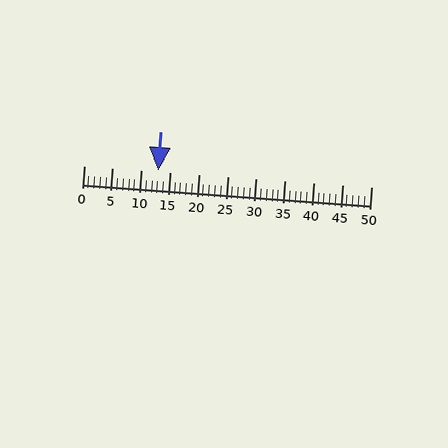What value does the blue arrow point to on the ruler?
The blue arrow points to approximately 13.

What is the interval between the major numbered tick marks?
The major tick marks are spaced 5 units apart.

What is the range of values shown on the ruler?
The ruler shows values from 0 to 50.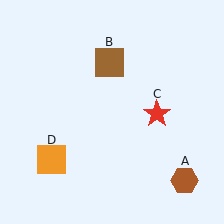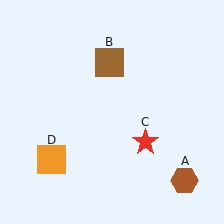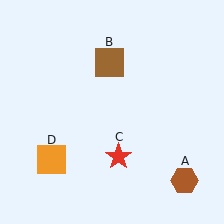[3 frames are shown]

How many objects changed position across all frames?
1 object changed position: red star (object C).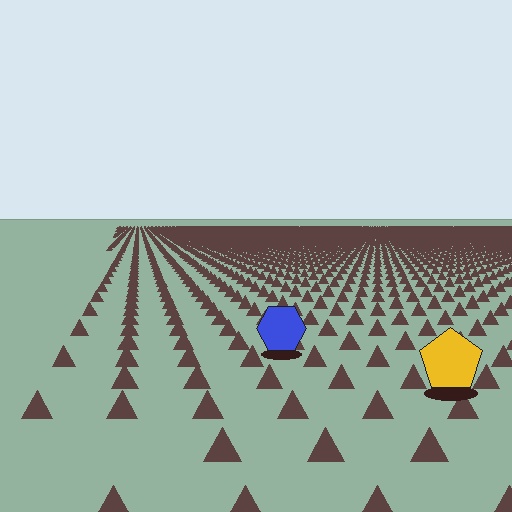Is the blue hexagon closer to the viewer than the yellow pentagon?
No. The yellow pentagon is closer — you can tell from the texture gradient: the ground texture is coarser near it.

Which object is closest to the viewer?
The yellow pentagon is closest. The texture marks near it are larger and more spread out.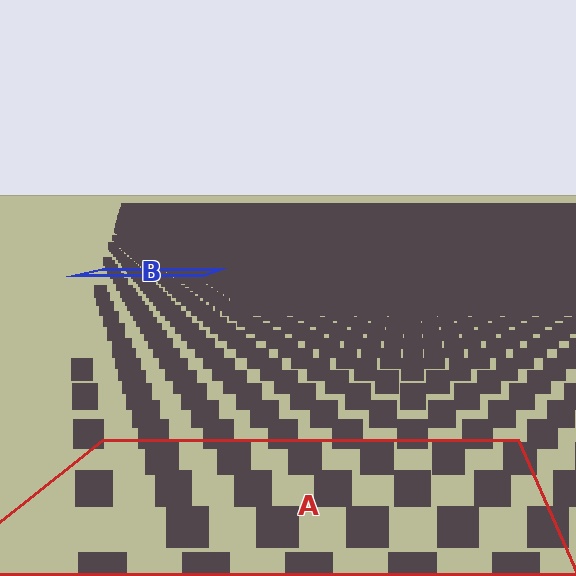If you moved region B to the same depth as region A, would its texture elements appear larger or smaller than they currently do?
They would appear larger. At a closer depth, the same texture elements are projected at a bigger on-screen size.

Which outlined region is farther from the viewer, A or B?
Region B is farther from the viewer — the texture elements inside it appear smaller and more densely packed.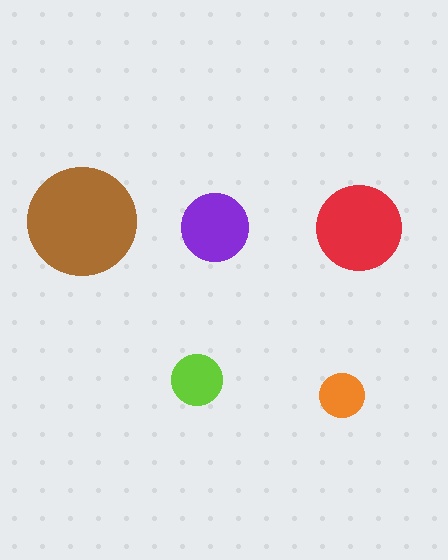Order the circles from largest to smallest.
the brown one, the red one, the purple one, the lime one, the orange one.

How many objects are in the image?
There are 5 objects in the image.